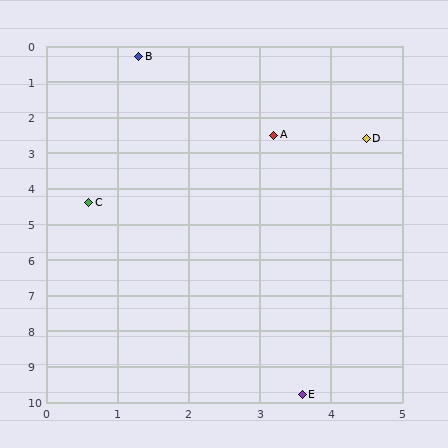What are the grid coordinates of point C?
Point C is at approximately (0.6, 4.4).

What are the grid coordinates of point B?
Point B is at approximately (1.3, 0.3).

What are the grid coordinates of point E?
Point E is at approximately (3.6, 9.8).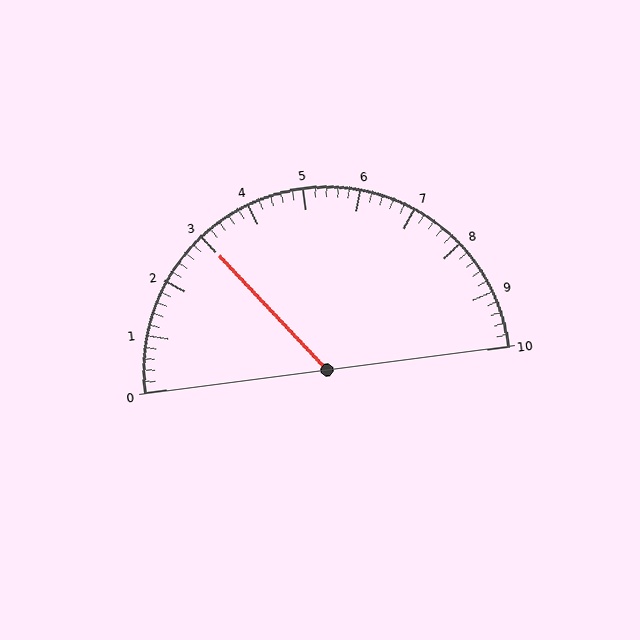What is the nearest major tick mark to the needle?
The nearest major tick mark is 3.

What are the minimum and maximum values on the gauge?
The gauge ranges from 0 to 10.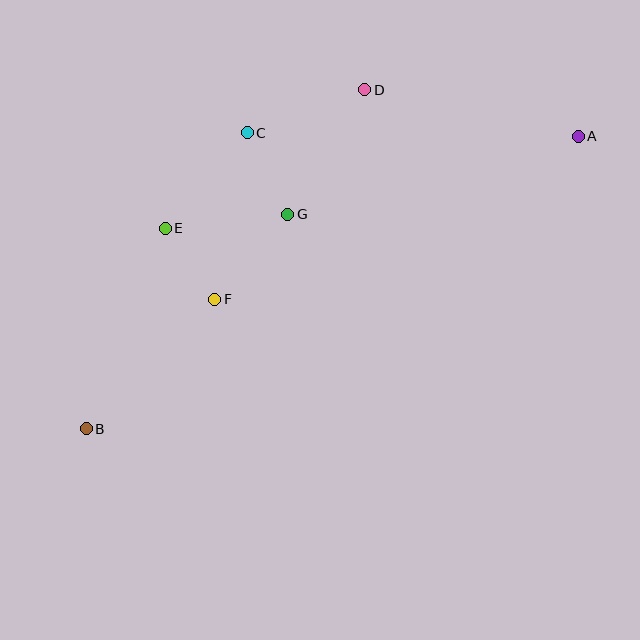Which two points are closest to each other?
Points E and F are closest to each other.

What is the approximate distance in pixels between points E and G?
The distance between E and G is approximately 123 pixels.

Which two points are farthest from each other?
Points A and B are farthest from each other.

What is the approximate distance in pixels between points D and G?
The distance between D and G is approximately 147 pixels.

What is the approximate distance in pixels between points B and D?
The distance between B and D is approximately 439 pixels.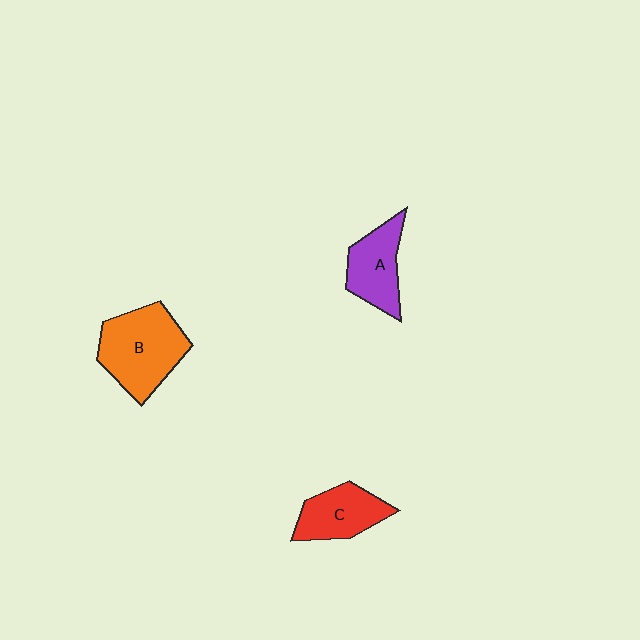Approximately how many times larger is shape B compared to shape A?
Approximately 1.5 times.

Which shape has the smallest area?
Shape C (red).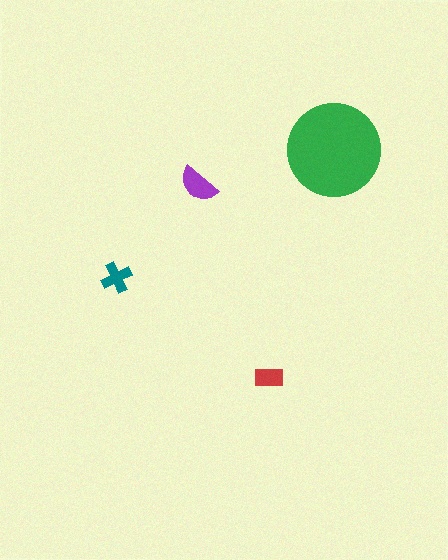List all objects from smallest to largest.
The red rectangle, the teal cross, the purple semicircle, the green circle.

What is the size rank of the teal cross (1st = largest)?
3rd.